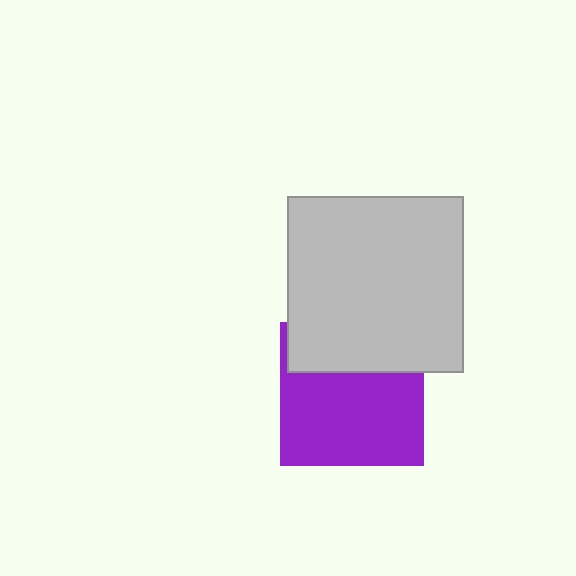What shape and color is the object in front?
The object in front is a light gray square.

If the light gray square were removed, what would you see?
You would see the complete purple square.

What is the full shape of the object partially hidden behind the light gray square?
The partially hidden object is a purple square.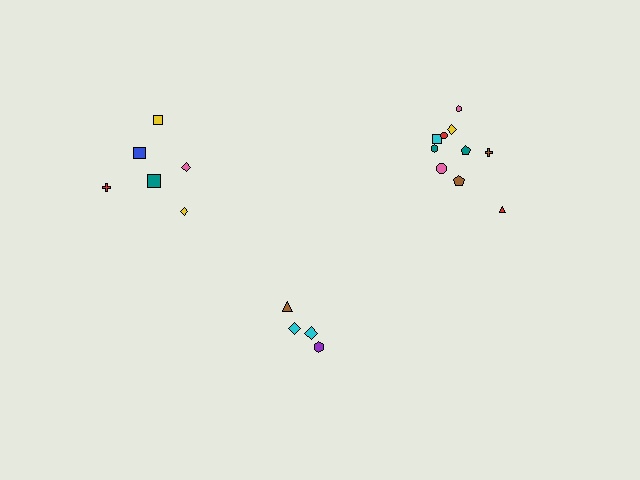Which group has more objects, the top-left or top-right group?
The top-right group.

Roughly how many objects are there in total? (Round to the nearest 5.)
Roughly 20 objects in total.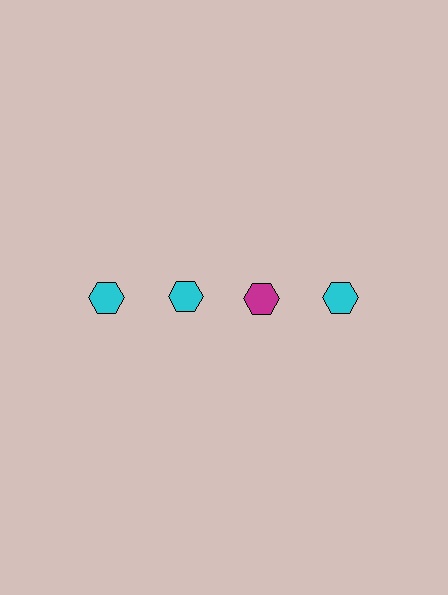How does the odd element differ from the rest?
It has a different color: magenta instead of cyan.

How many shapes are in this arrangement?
There are 4 shapes arranged in a grid pattern.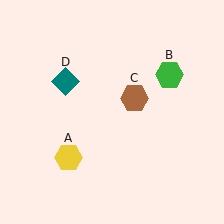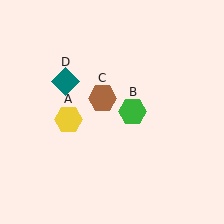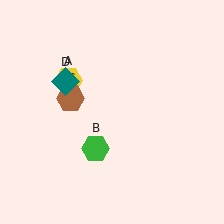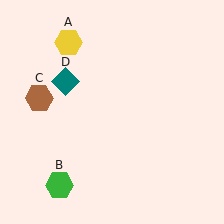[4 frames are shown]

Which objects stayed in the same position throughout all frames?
Teal diamond (object D) remained stationary.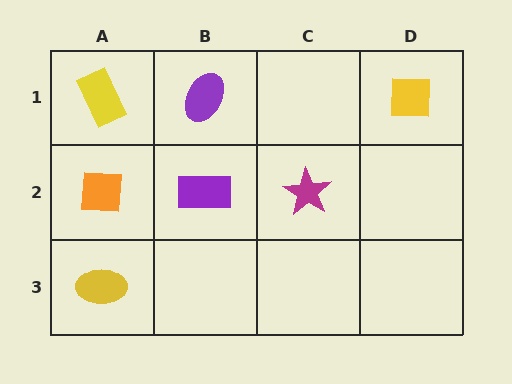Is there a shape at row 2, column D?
No, that cell is empty.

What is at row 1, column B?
A purple ellipse.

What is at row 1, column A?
A yellow rectangle.